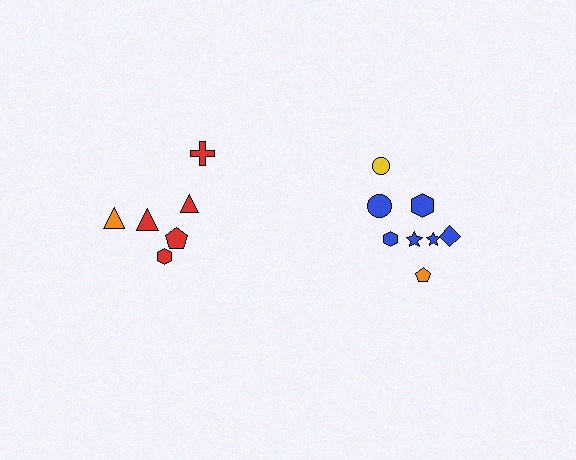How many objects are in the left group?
There are 6 objects.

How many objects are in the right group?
There are 8 objects.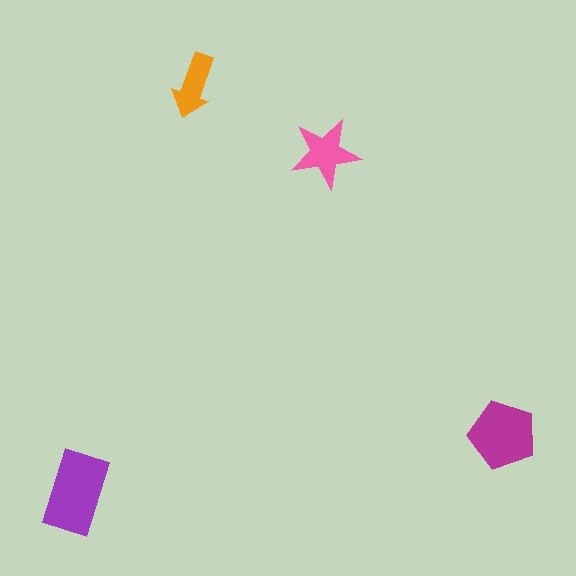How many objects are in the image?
There are 4 objects in the image.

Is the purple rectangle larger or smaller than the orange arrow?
Larger.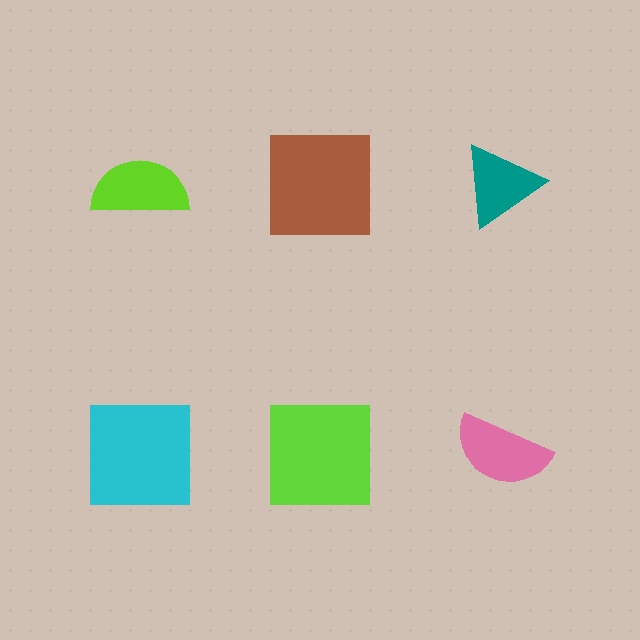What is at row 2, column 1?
A cyan square.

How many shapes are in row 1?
3 shapes.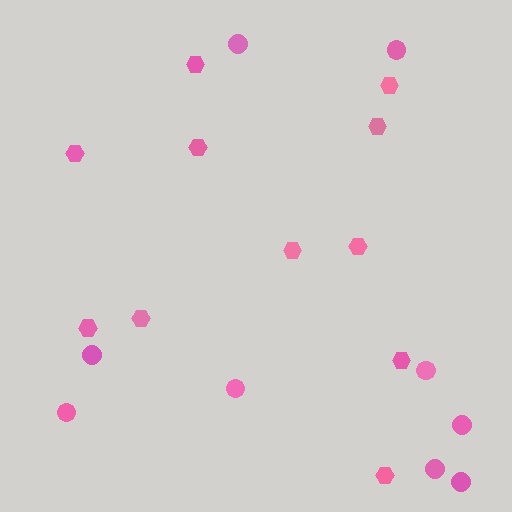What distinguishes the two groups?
There are 2 groups: one group of circles (9) and one group of hexagons (11).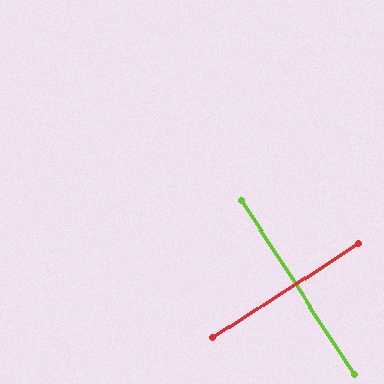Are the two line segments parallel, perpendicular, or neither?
Perpendicular — they meet at approximately 90°.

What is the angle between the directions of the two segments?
Approximately 90 degrees.